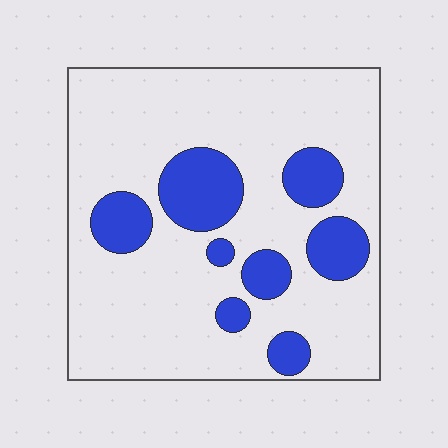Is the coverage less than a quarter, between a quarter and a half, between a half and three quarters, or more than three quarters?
Less than a quarter.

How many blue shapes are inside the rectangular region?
8.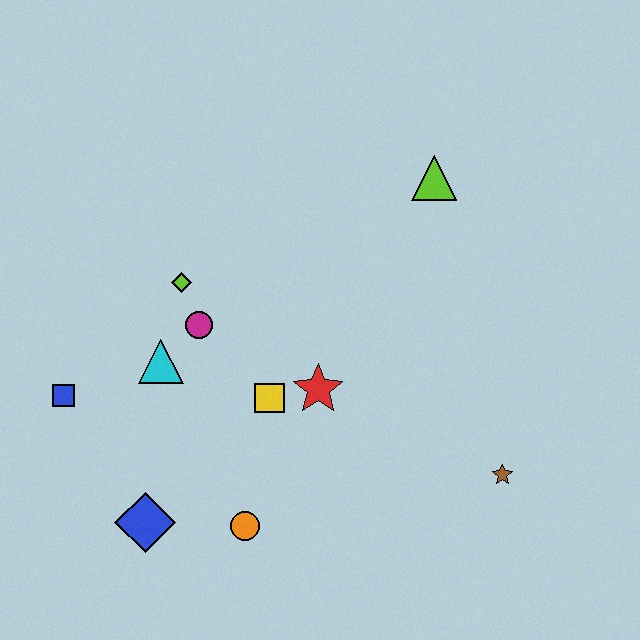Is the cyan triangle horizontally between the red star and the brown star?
No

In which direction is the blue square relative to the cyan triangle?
The blue square is to the left of the cyan triangle.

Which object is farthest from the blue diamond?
The lime triangle is farthest from the blue diamond.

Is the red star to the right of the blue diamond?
Yes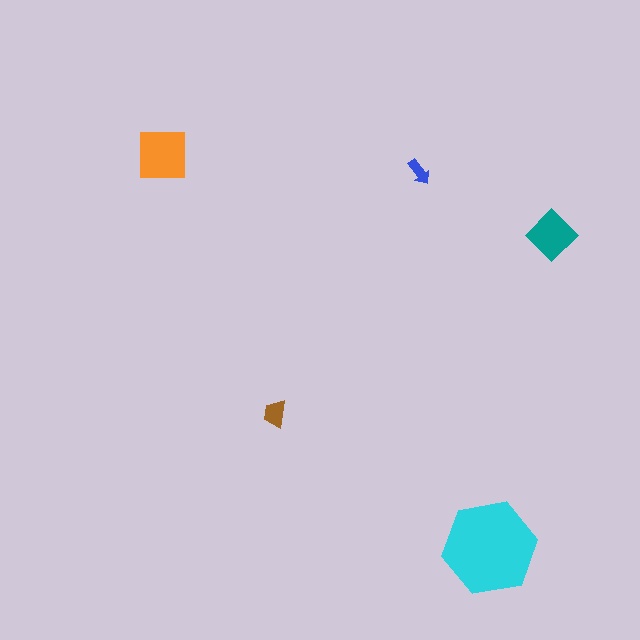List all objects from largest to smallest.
The cyan hexagon, the orange square, the teal diamond, the brown trapezoid, the blue arrow.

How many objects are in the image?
There are 5 objects in the image.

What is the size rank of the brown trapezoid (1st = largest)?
4th.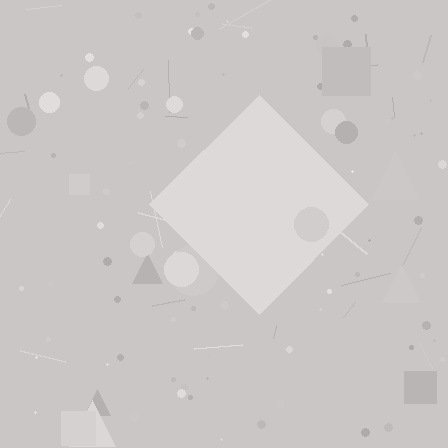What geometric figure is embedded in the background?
A diamond is embedded in the background.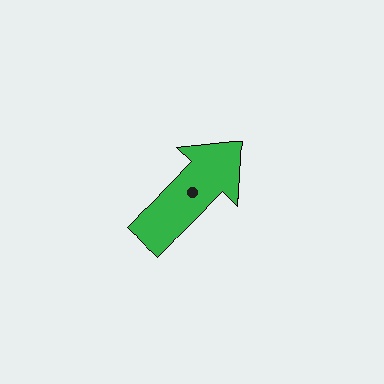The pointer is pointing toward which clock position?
Roughly 1 o'clock.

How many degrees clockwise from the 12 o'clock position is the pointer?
Approximately 44 degrees.